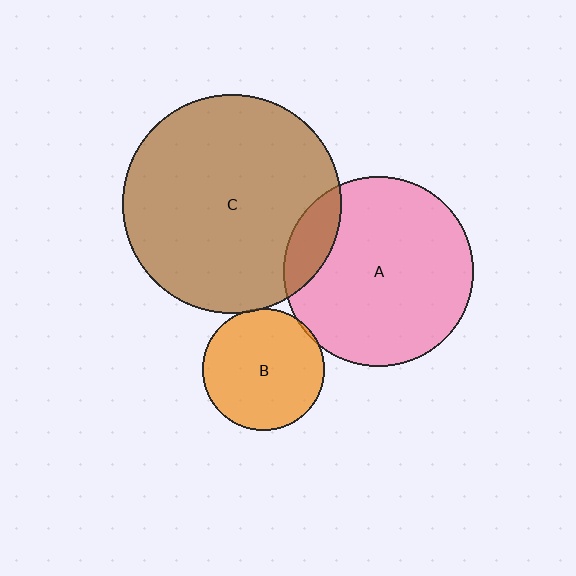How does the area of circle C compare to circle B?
Approximately 3.2 times.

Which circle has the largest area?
Circle C (brown).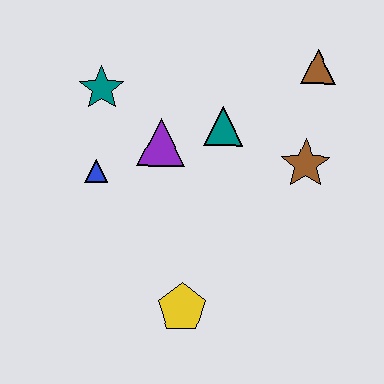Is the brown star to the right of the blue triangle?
Yes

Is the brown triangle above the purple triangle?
Yes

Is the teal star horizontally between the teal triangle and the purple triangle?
No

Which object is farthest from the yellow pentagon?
The brown triangle is farthest from the yellow pentagon.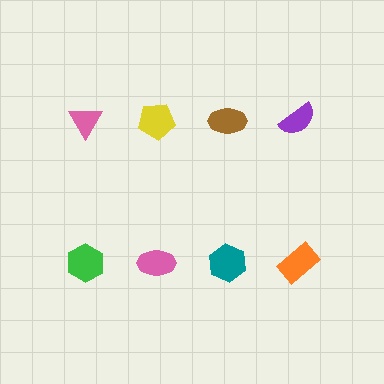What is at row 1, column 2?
A yellow pentagon.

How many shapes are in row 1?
4 shapes.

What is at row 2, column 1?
A green hexagon.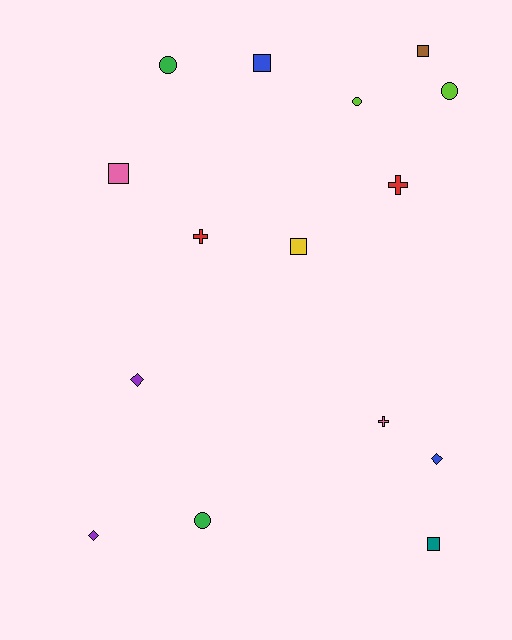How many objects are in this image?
There are 15 objects.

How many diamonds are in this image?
There are 3 diamonds.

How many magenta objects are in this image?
There are no magenta objects.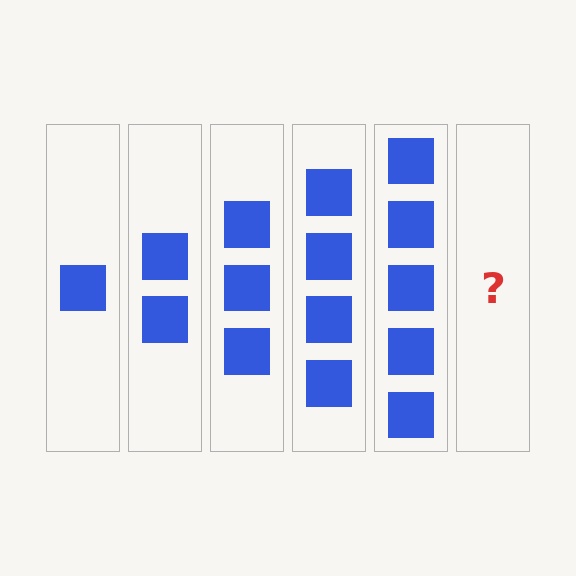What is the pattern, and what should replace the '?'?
The pattern is that each step adds one more square. The '?' should be 6 squares.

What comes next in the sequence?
The next element should be 6 squares.